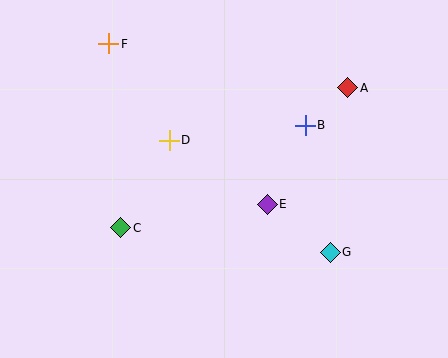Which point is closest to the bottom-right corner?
Point G is closest to the bottom-right corner.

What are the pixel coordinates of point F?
Point F is at (109, 44).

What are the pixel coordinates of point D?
Point D is at (169, 140).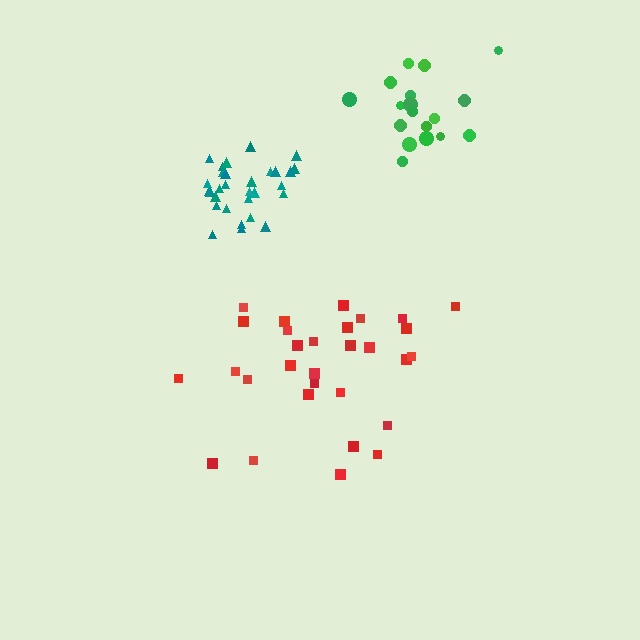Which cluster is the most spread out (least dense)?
Red.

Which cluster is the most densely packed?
Teal.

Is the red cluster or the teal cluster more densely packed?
Teal.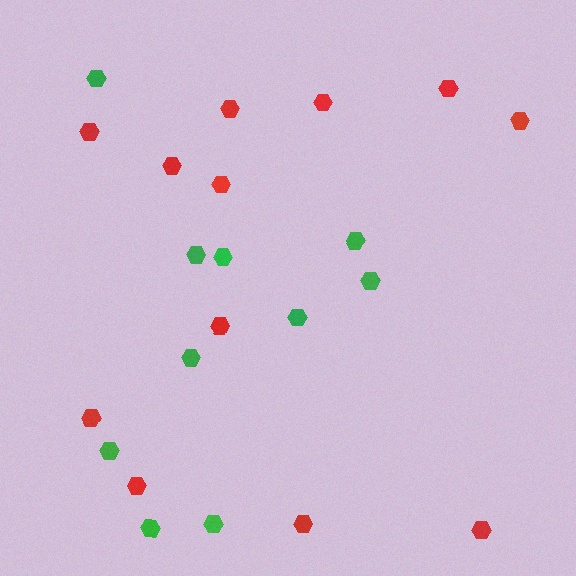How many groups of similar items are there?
There are 2 groups: one group of red hexagons (12) and one group of green hexagons (10).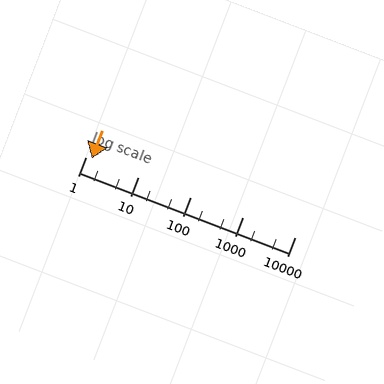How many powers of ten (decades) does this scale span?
The scale spans 4 decades, from 1 to 10000.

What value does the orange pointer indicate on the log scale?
The pointer indicates approximately 1.3.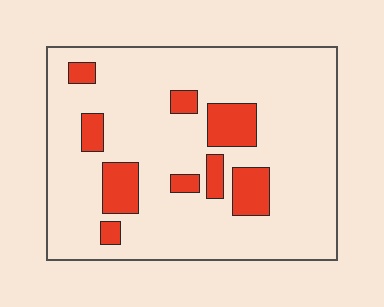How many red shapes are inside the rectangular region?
9.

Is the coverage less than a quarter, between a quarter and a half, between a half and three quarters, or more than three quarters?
Less than a quarter.